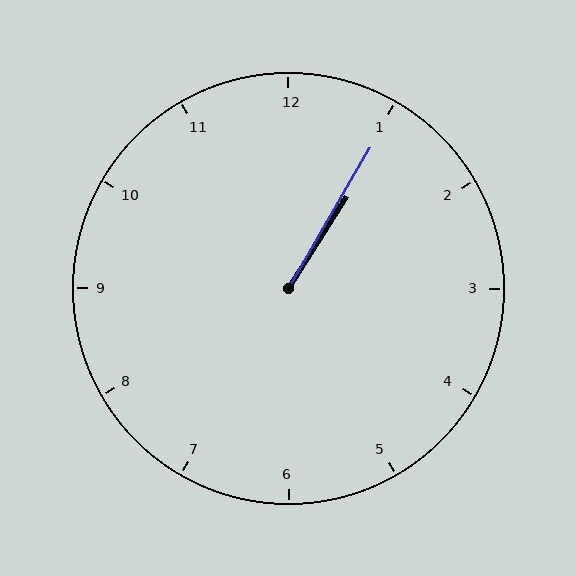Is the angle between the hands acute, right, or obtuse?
It is acute.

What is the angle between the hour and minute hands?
Approximately 2 degrees.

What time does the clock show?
1:05.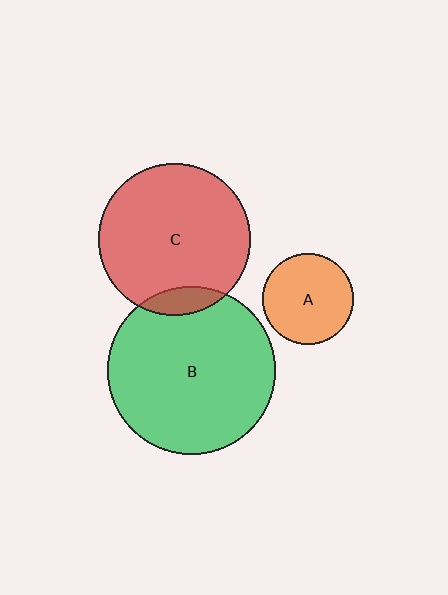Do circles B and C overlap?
Yes.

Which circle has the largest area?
Circle B (green).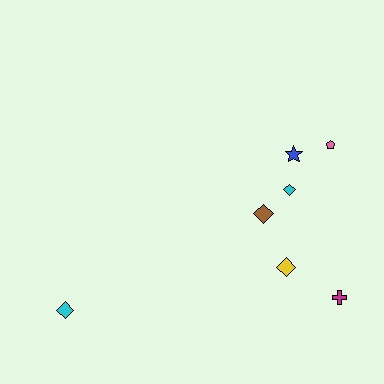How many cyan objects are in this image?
There are 2 cyan objects.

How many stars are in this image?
There is 1 star.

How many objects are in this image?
There are 7 objects.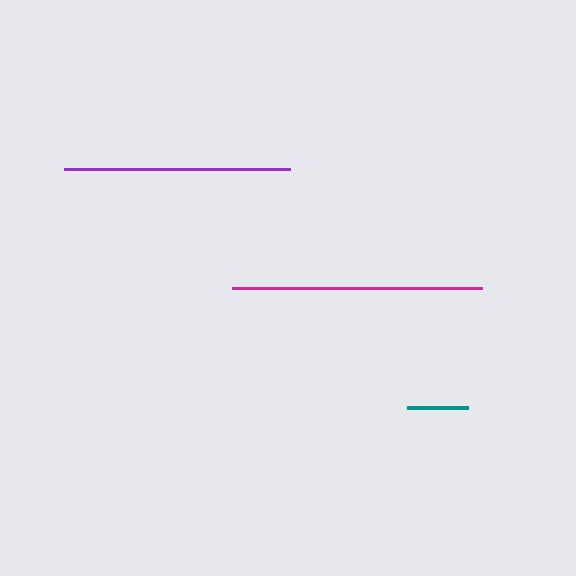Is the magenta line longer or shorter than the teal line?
The magenta line is longer than the teal line.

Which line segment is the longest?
The magenta line is the longest at approximately 250 pixels.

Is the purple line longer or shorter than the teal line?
The purple line is longer than the teal line.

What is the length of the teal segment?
The teal segment is approximately 62 pixels long.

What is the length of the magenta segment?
The magenta segment is approximately 250 pixels long.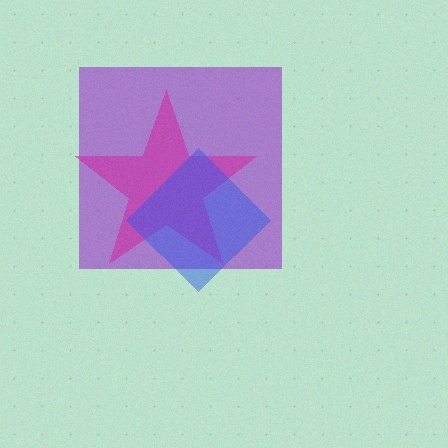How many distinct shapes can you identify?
There are 3 distinct shapes: a purple square, a magenta star, a blue diamond.